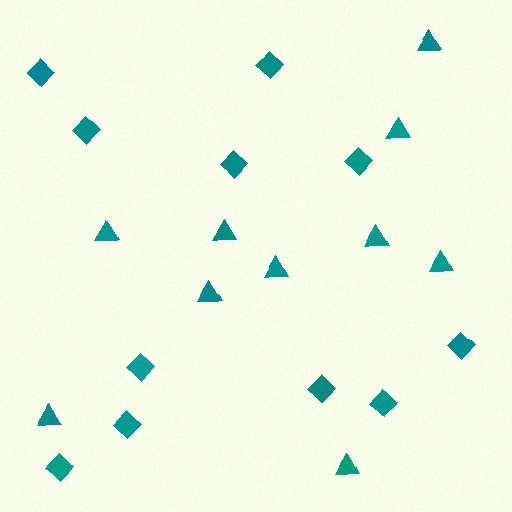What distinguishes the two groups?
There are 2 groups: one group of diamonds (11) and one group of triangles (10).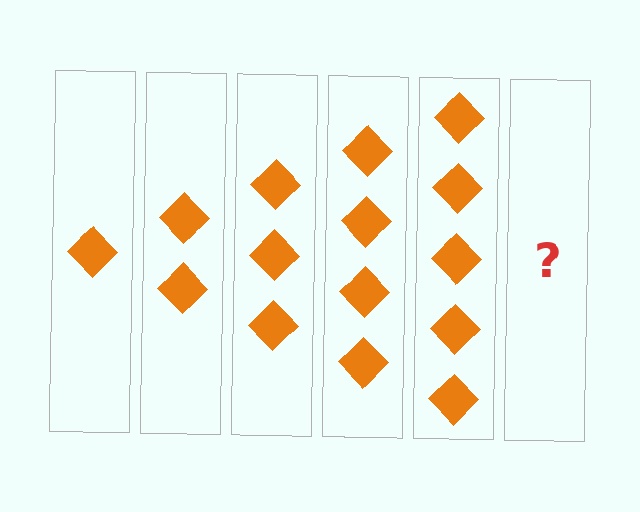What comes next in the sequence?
The next element should be 6 diamonds.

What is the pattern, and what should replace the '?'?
The pattern is that each step adds one more diamond. The '?' should be 6 diamonds.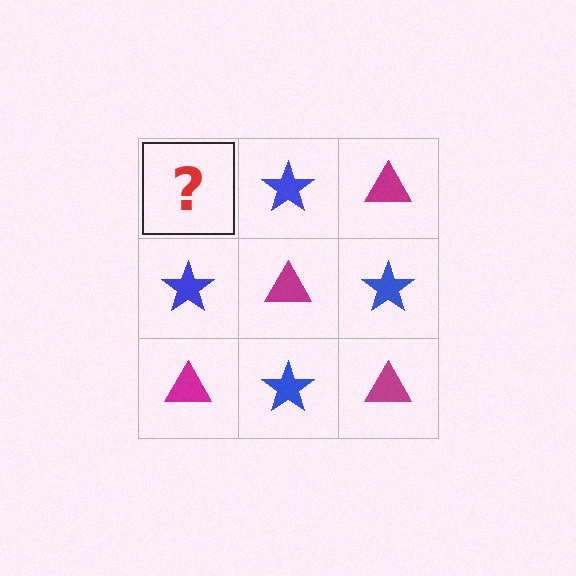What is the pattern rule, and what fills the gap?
The rule is that it alternates magenta triangle and blue star in a checkerboard pattern. The gap should be filled with a magenta triangle.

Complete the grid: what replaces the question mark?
The question mark should be replaced with a magenta triangle.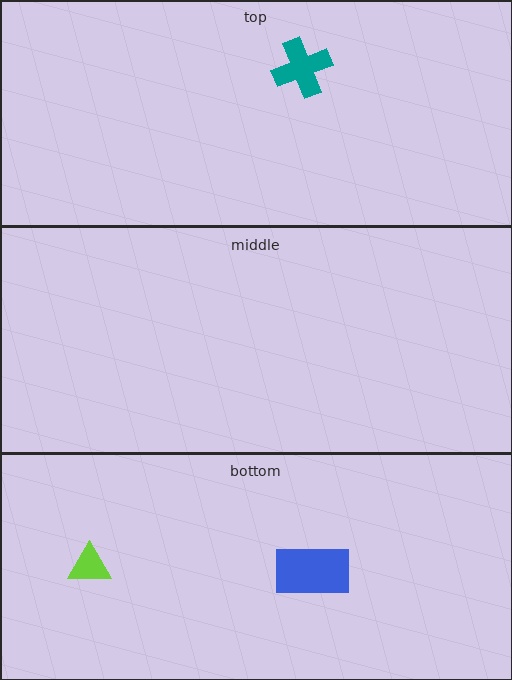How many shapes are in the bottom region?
2.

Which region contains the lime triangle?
The bottom region.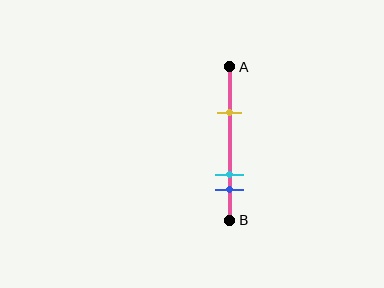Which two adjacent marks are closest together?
The cyan and blue marks are the closest adjacent pair.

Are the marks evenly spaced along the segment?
No, the marks are not evenly spaced.